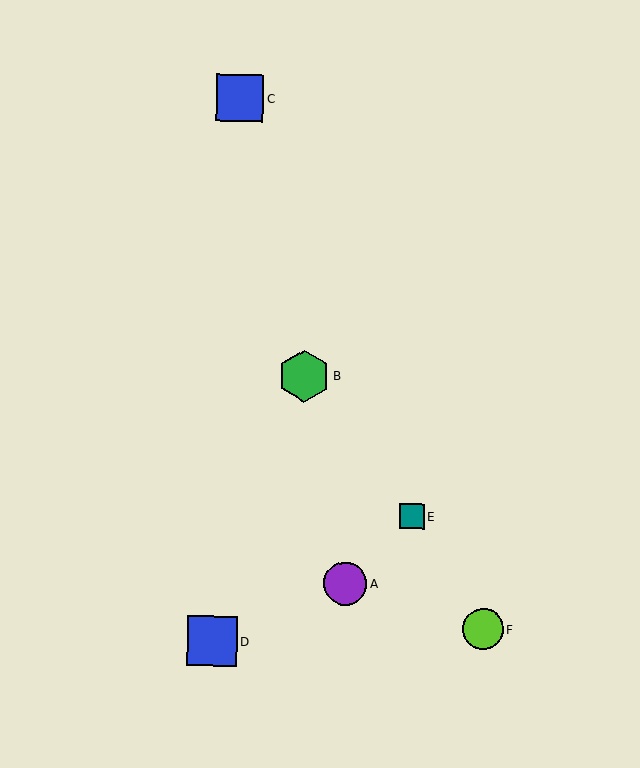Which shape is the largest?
The green hexagon (labeled B) is the largest.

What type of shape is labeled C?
Shape C is a blue square.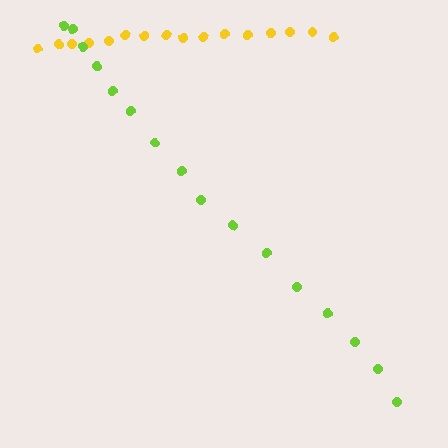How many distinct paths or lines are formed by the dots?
There are 2 distinct paths.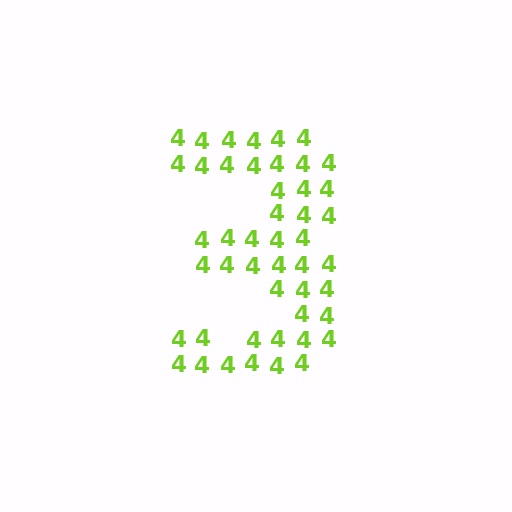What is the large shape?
The large shape is the digit 3.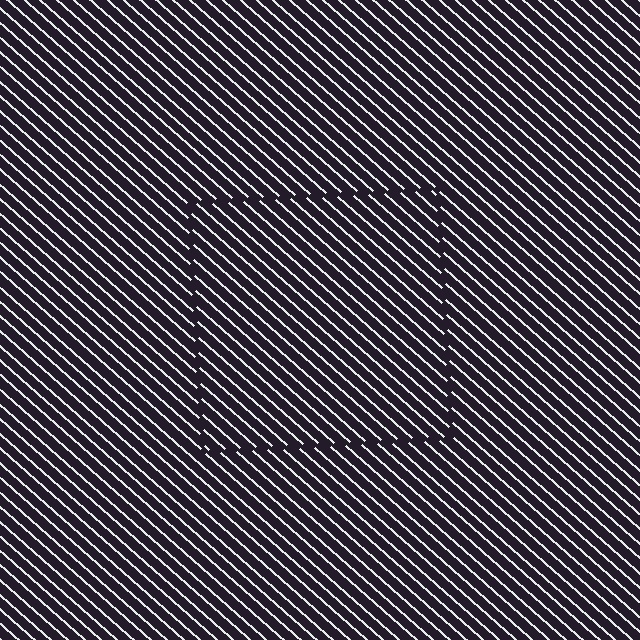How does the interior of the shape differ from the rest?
The interior of the shape contains the same grating, shifted by half a period — the contour is defined by the phase discontinuity where line-ends from the inner and outer gratings abut.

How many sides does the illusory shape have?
4 sides — the line-ends trace a square.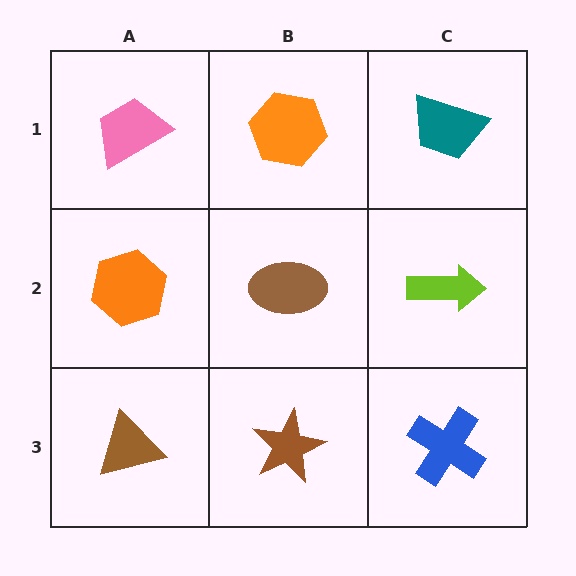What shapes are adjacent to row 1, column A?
An orange hexagon (row 2, column A), an orange hexagon (row 1, column B).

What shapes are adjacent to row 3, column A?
An orange hexagon (row 2, column A), a brown star (row 3, column B).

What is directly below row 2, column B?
A brown star.